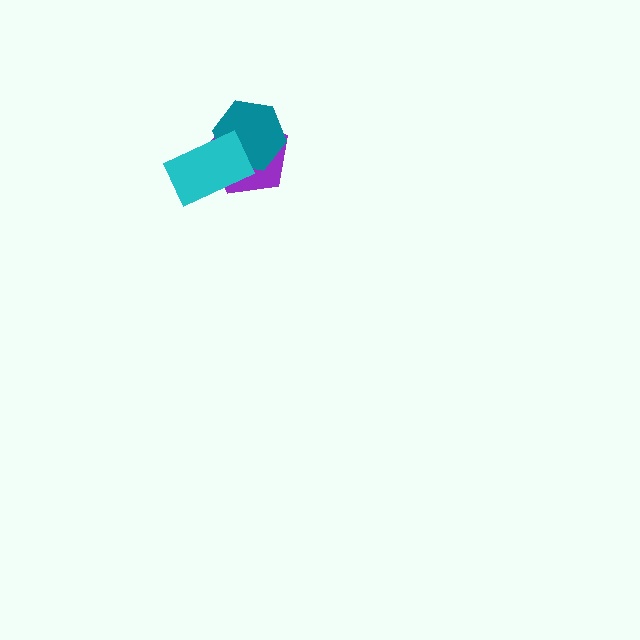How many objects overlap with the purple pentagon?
2 objects overlap with the purple pentagon.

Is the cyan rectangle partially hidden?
No, no other shape covers it.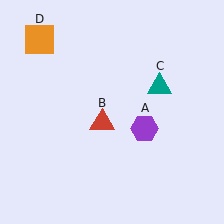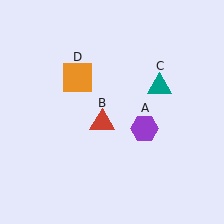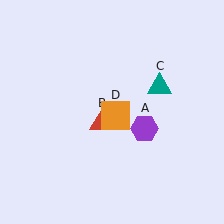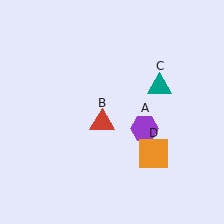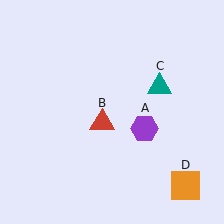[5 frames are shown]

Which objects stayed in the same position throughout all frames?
Purple hexagon (object A) and red triangle (object B) and teal triangle (object C) remained stationary.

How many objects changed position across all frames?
1 object changed position: orange square (object D).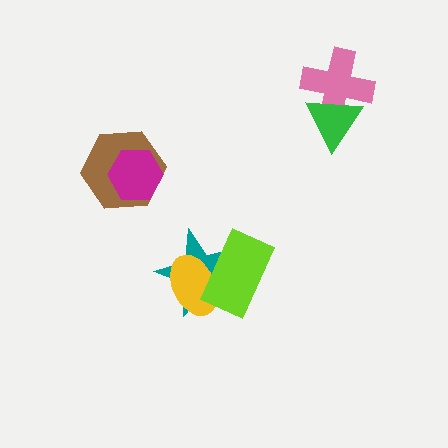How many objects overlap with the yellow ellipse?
2 objects overlap with the yellow ellipse.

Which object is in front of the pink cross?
The green triangle is in front of the pink cross.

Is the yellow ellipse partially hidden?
Yes, it is partially covered by another shape.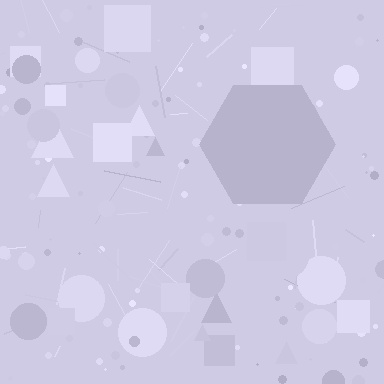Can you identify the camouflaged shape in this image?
The camouflaged shape is a hexagon.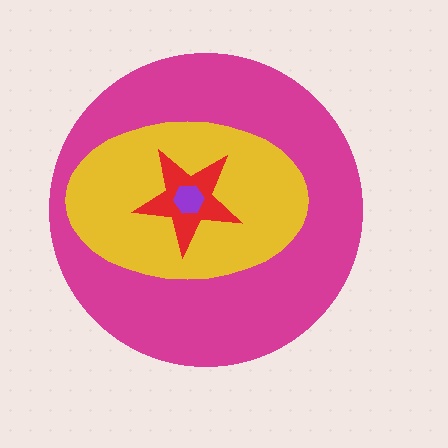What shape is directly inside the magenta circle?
The yellow ellipse.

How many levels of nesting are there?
4.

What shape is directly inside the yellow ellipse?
The red star.